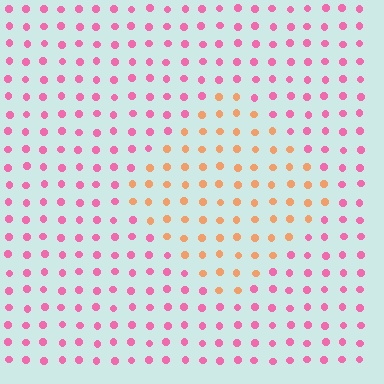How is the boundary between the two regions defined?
The boundary is defined purely by a slight shift in hue (about 53 degrees). Spacing, size, and orientation are identical on both sides.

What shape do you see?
I see a diamond.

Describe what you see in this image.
The image is filled with small pink elements in a uniform arrangement. A diamond-shaped region is visible where the elements are tinted to a slightly different hue, forming a subtle color boundary.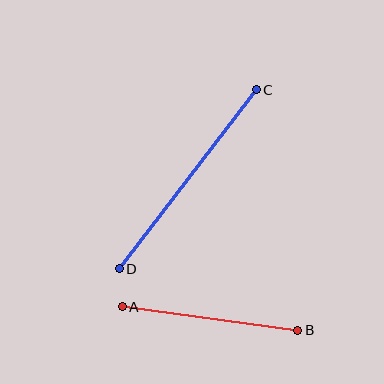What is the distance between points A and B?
The distance is approximately 177 pixels.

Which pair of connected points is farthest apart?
Points C and D are farthest apart.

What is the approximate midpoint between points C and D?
The midpoint is at approximately (188, 179) pixels.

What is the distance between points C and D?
The distance is approximately 225 pixels.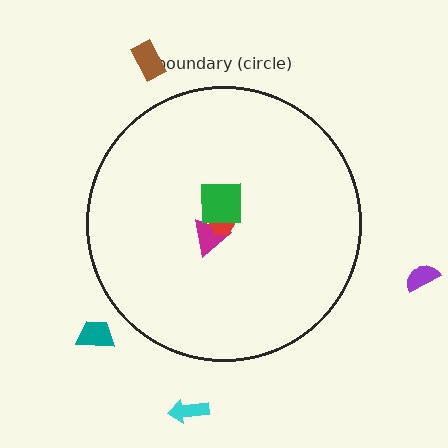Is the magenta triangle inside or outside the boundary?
Inside.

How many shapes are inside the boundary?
3 inside, 4 outside.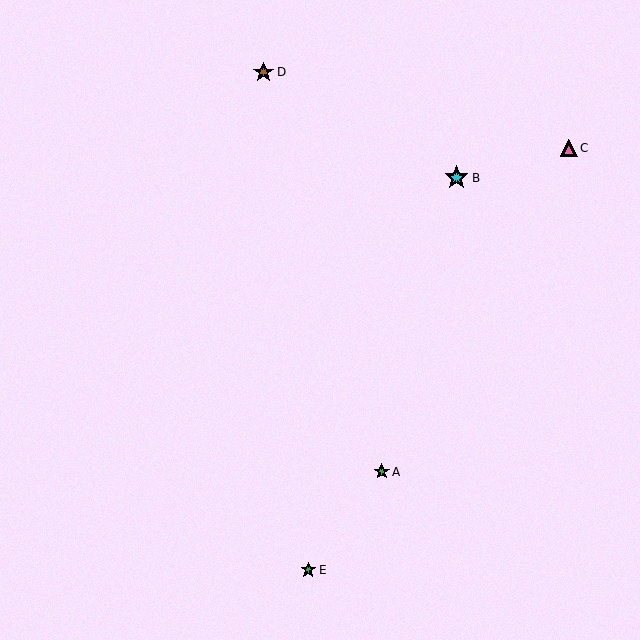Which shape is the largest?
The cyan star (labeled B) is the largest.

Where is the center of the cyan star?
The center of the cyan star is at (457, 178).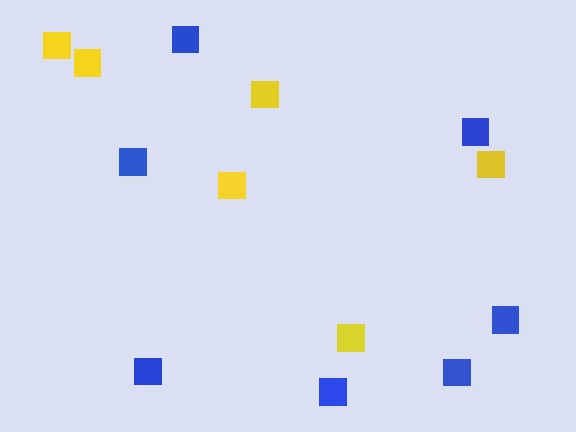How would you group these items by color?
There are 2 groups: one group of blue squares (7) and one group of yellow squares (6).